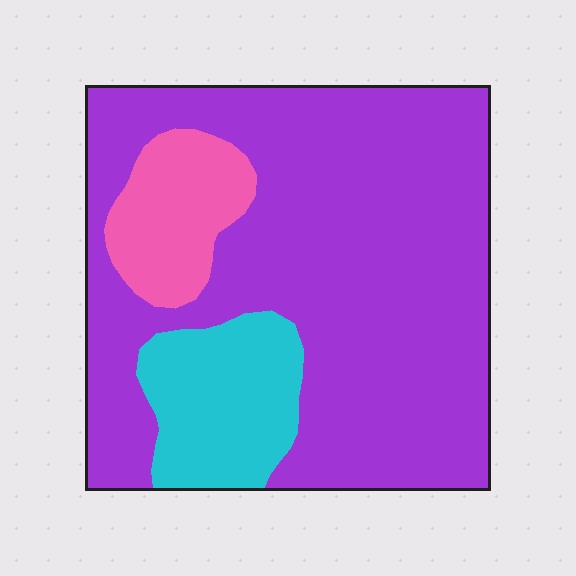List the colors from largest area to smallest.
From largest to smallest: purple, cyan, pink.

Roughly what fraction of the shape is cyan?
Cyan takes up about one sixth (1/6) of the shape.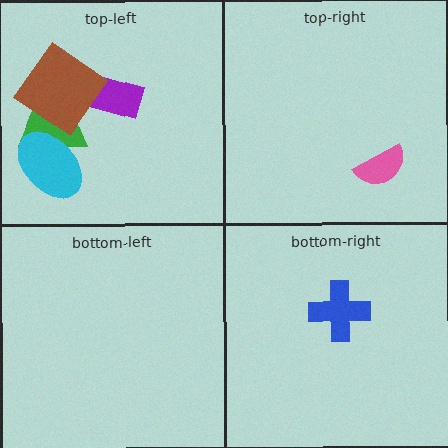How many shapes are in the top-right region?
1.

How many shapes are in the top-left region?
4.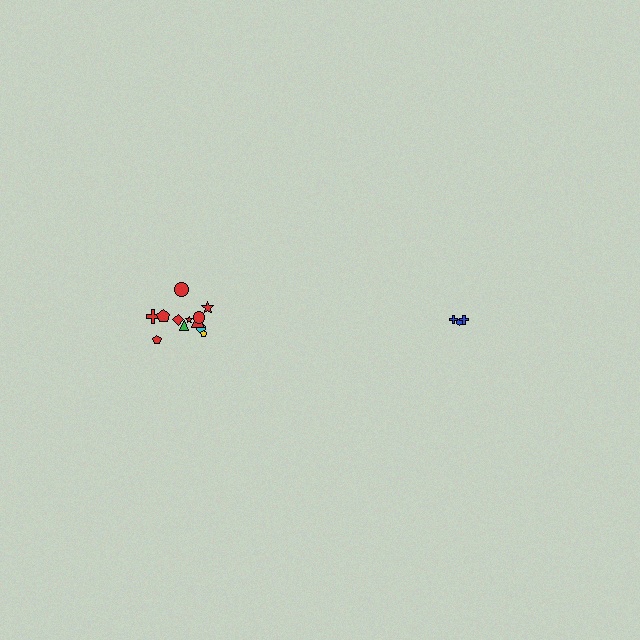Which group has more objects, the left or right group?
The left group.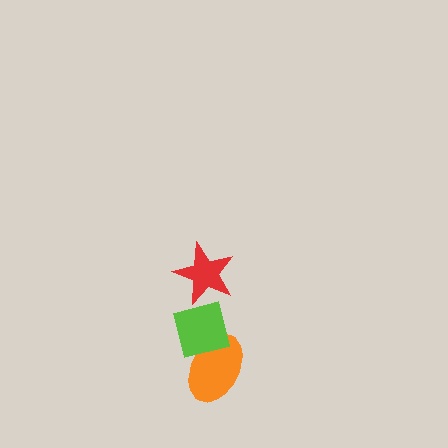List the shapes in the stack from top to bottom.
From top to bottom: the red star, the lime square, the orange ellipse.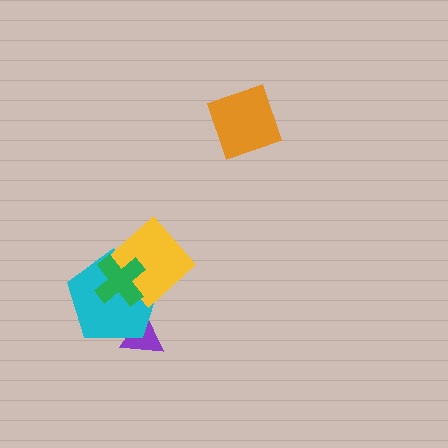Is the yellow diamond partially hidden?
Yes, it is partially covered by another shape.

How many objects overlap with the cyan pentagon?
3 objects overlap with the cyan pentagon.